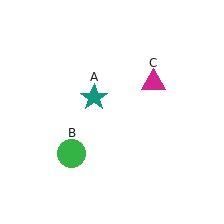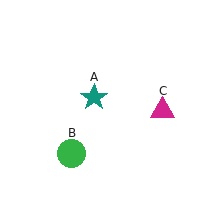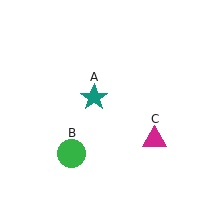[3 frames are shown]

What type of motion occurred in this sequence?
The magenta triangle (object C) rotated clockwise around the center of the scene.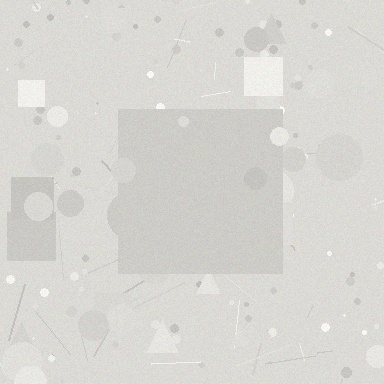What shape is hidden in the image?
A square is hidden in the image.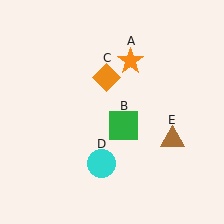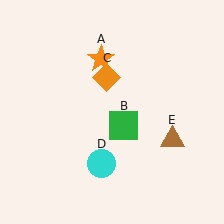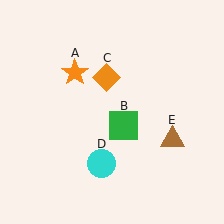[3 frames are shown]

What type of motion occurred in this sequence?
The orange star (object A) rotated counterclockwise around the center of the scene.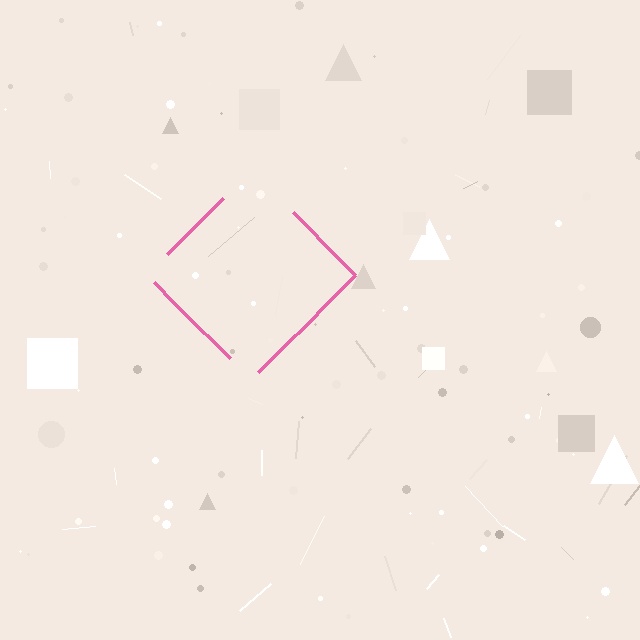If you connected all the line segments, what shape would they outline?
They would outline a diamond.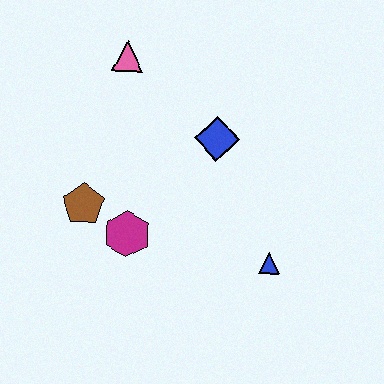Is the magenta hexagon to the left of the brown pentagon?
No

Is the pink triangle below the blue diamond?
No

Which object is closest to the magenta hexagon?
The brown pentagon is closest to the magenta hexagon.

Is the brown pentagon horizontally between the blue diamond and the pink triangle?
No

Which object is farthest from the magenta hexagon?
The pink triangle is farthest from the magenta hexagon.